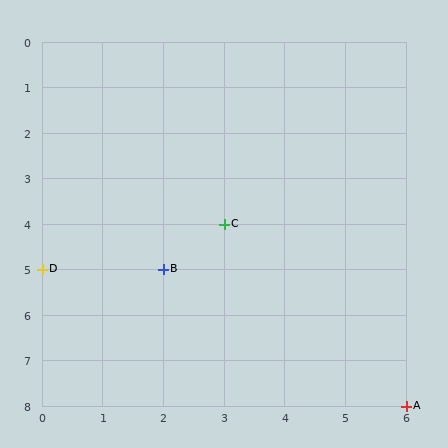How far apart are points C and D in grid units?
Points C and D are 3 columns and 1 row apart (about 3.2 grid units diagonally).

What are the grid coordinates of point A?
Point A is at grid coordinates (6, 8).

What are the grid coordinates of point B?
Point B is at grid coordinates (2, 5).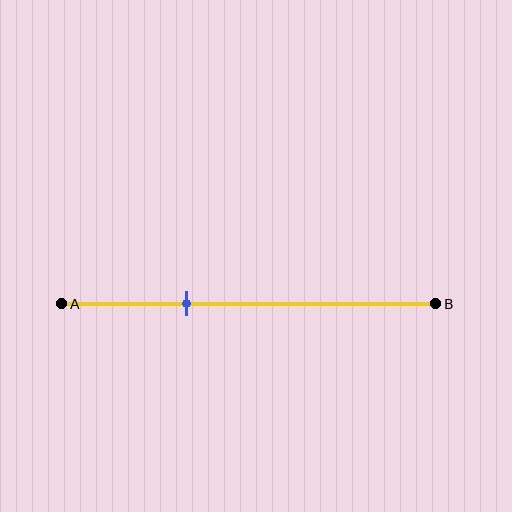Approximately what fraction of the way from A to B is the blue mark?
The blue mark is approximately 35% of the way from A to B.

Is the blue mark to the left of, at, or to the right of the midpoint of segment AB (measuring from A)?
The blue mark is to the left of the midpoint of segment AB.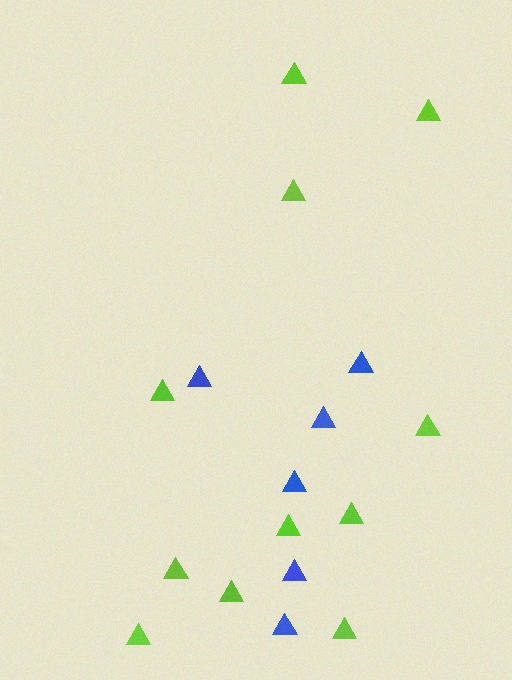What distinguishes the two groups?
There are 2 groups: one group of lime triangles (11) and one group of blue triangles (6).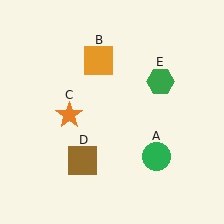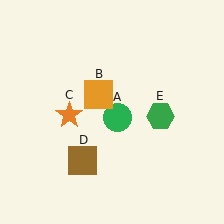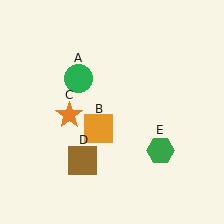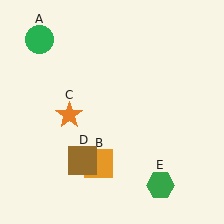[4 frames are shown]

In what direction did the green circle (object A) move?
The green circle (object A) moved up and to the left.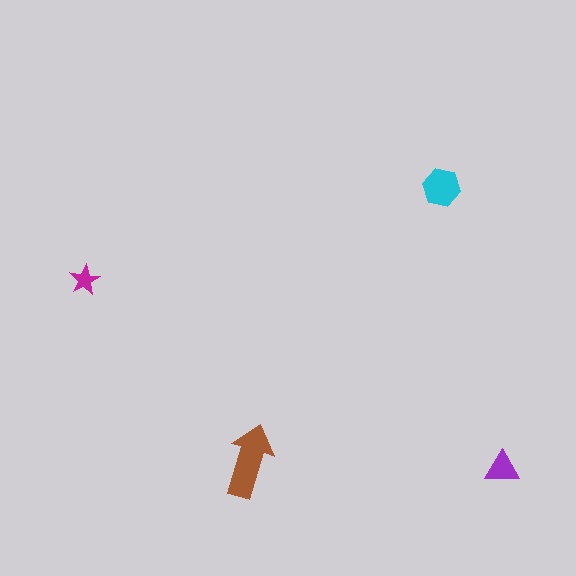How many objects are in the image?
There are 4 objects in the image.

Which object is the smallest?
The magenta star.